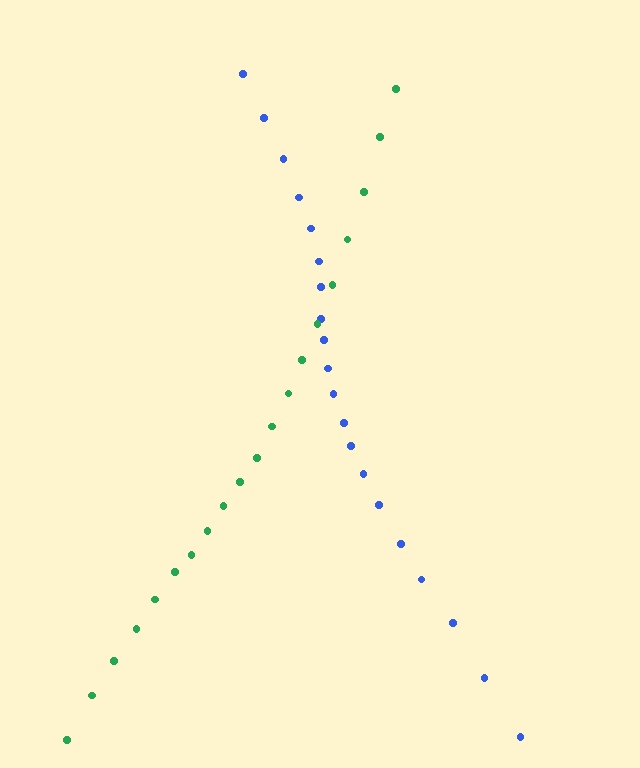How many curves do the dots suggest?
There are 2 distinct paths.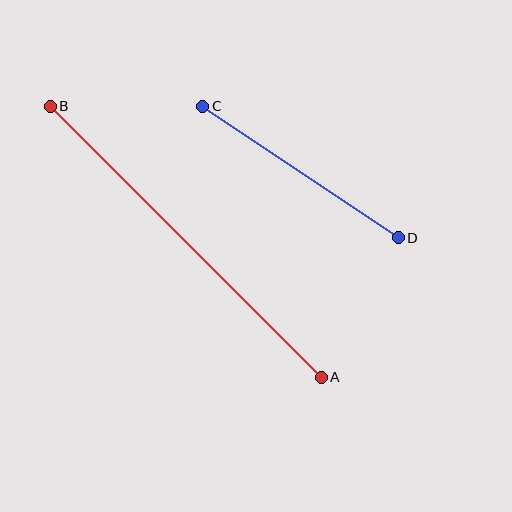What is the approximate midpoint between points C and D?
The midpoint is at approximately (301, 172) pixels.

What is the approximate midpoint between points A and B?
The midpoint is at approximately (186, 242) pixels.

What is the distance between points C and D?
The distance is approximately 235 pixels.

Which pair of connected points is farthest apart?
Points A and B are farthest apart.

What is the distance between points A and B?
The distance is approximately 383 pixels.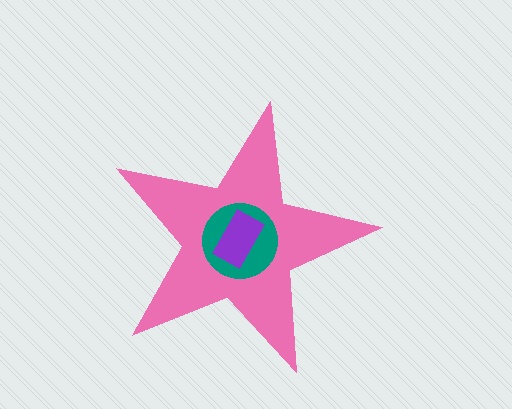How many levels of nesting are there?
3.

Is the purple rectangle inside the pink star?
Yes.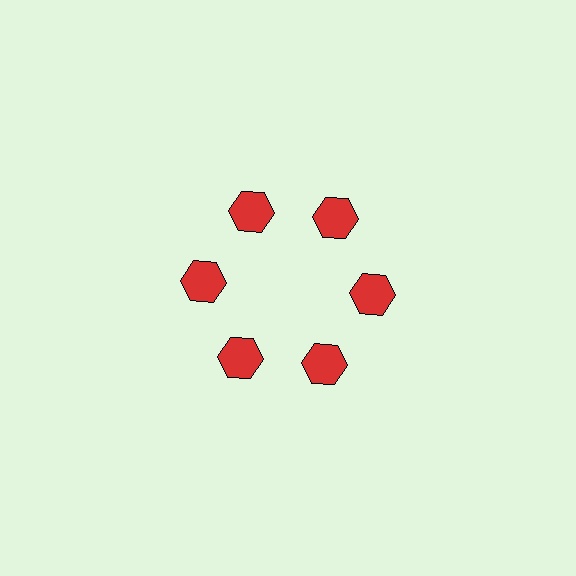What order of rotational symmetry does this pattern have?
This pattern has 6-fold rotational symmetry.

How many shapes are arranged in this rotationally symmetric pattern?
There are 6 shapes, arranged in 6 groups of 1.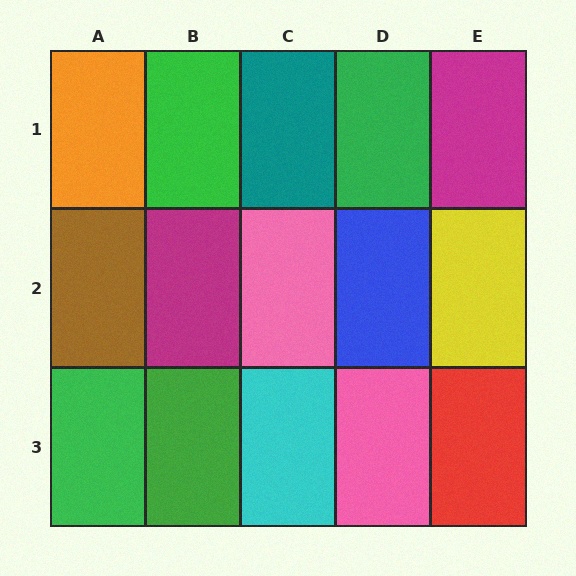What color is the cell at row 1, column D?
Green.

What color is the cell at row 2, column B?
Magenta.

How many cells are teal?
1 cell is teal.